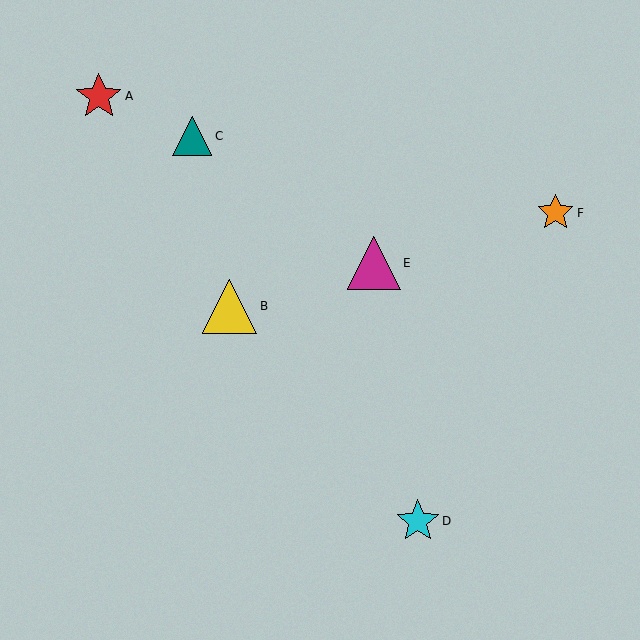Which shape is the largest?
The yellow triangle (labeled B) is the largest.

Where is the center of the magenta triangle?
The center of the magenta triangle is at (374, 263).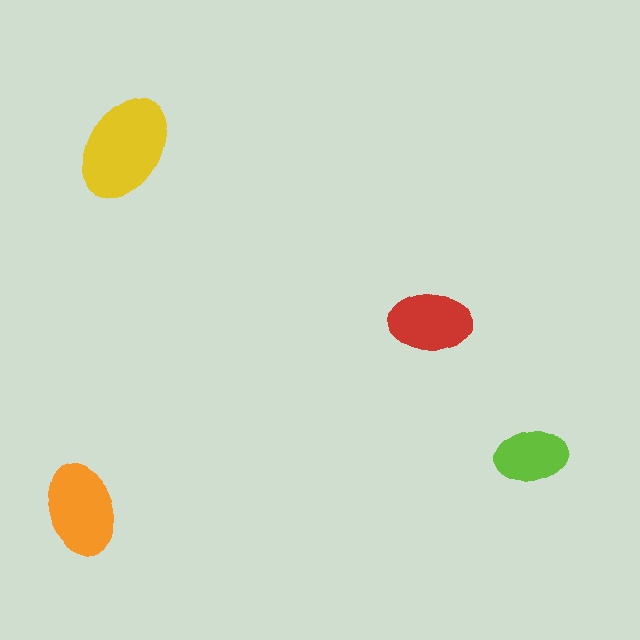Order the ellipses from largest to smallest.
the yellow one, the orange one, the red one, the lime one.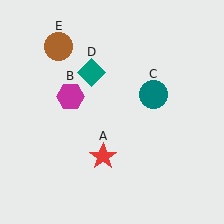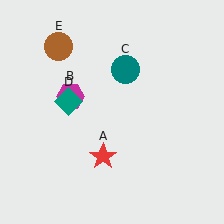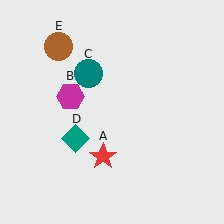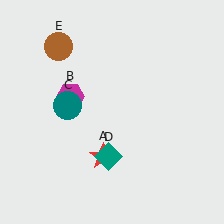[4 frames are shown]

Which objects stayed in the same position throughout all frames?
Red star (object A) and magenta hexagon (object B) and brown circle (object E) remained stationary.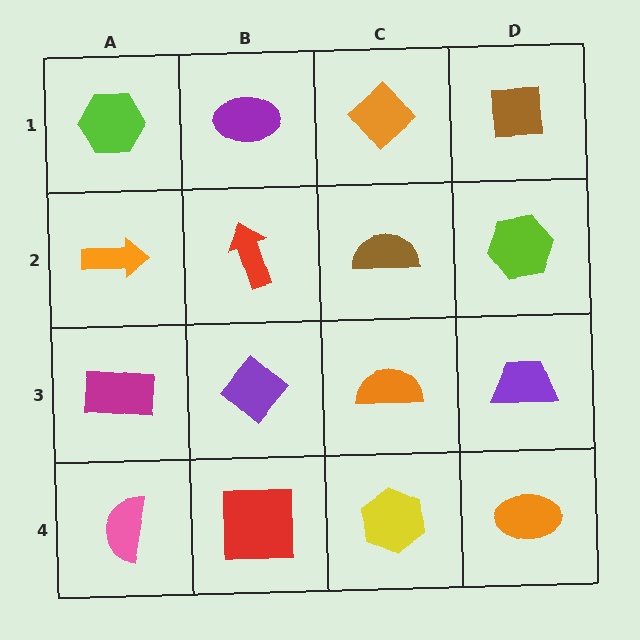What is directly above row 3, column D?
A lime hexagon.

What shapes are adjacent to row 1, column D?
A lime hexagon (row 2, column D), an orange diamond (row 1, column C).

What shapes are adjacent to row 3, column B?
A red arrow (row 2, column B), a red square (row 4, column B), a magenta rectangle (row 3, column A), an orange semicircle (row 3, column C).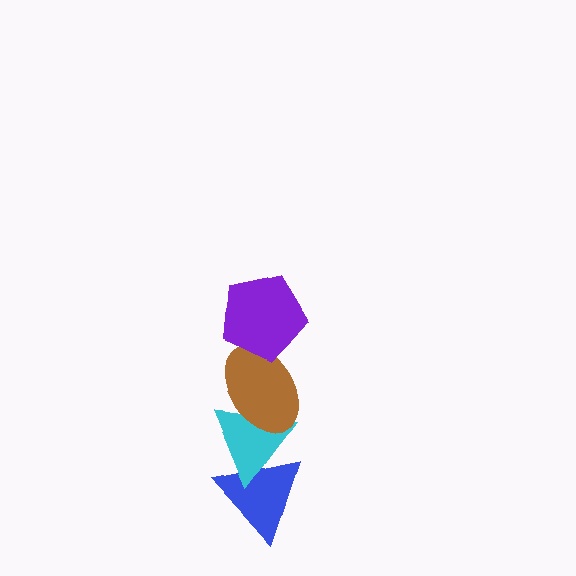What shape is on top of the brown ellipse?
The purple pentagon is on top of the brown ellipse.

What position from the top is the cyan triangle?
The cyan triangle is 3rd from the top.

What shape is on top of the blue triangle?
The cyan triangle is on top of the blue triangle.